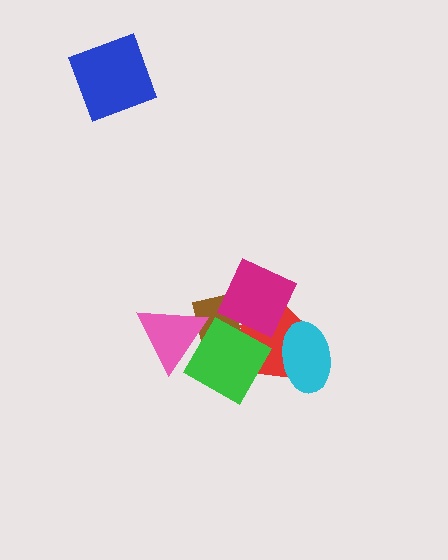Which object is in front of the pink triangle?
The green square is in front of the pink triangle.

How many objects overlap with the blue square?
0 objects overlap with the blue square.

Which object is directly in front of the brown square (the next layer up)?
The pink triangle is directly in front of the brown square.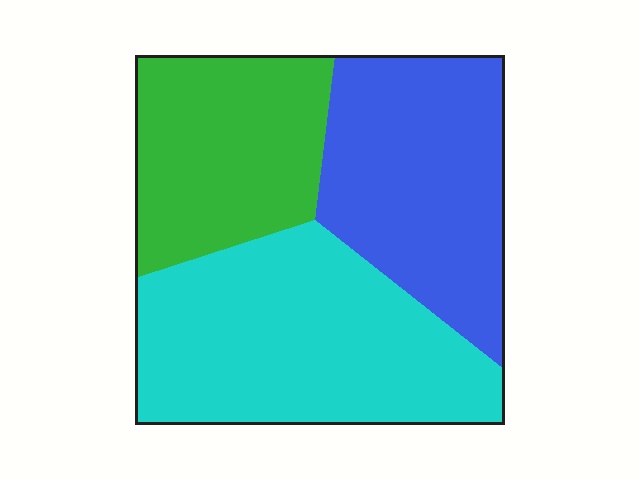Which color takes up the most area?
Cyan, at roughly 40%.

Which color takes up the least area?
Green, at roughly 25%.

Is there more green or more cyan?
Cyan.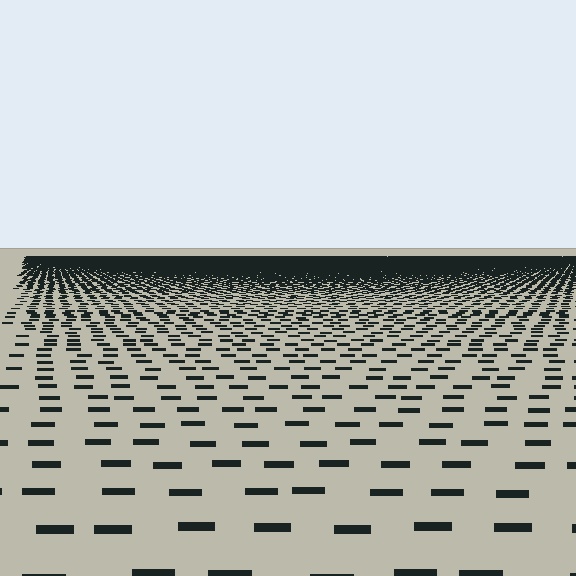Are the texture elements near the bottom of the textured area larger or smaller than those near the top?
Larger. Near the bottom, elements are closer to the viewer and appear at a bigger on-screen size.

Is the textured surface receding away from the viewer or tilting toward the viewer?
The surface is receding away from the viewer. Texture elements get smaller and denser toward the top.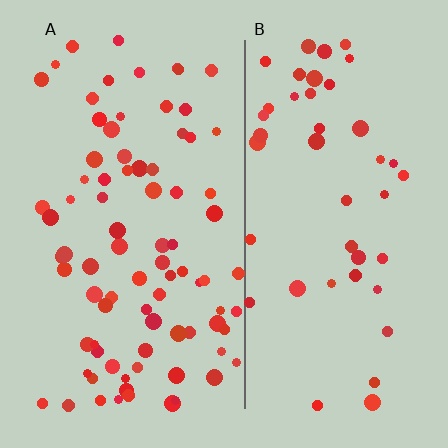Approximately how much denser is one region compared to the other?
Approximately 1.9× — region A over region B.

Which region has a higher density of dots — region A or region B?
A (the left).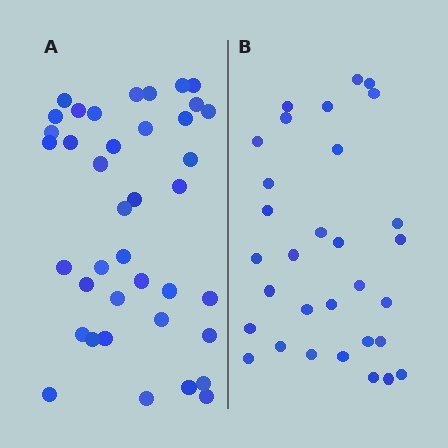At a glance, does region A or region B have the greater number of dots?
Region A (the left region) has more dots.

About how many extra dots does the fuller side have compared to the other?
Region A has roughly 8 or so more dots than region B.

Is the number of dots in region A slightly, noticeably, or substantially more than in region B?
Region A has noticeably more, but not dramatically so. The ratio is roughly 1.3 to 1.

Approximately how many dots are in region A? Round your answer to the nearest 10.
About 40 dots. (The exact count is 39, which rounds to 40.)